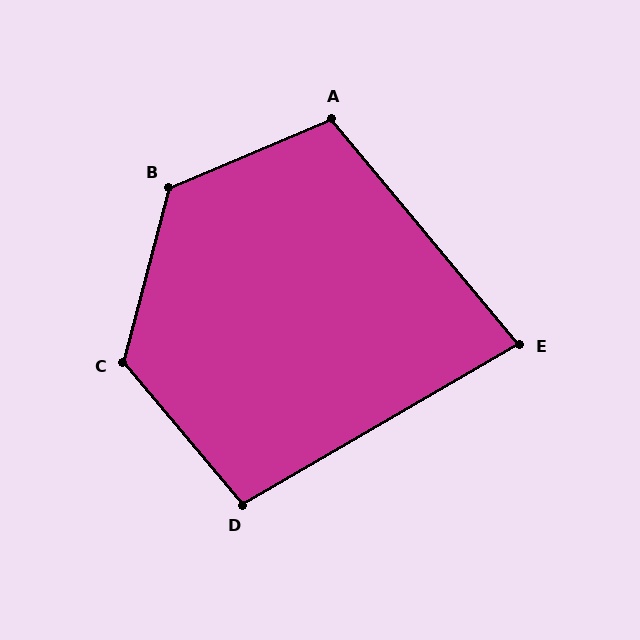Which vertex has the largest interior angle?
B, at approximately 127 degrees.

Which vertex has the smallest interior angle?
E, at approximately 80 degrees.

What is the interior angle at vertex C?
Approximately 126 degrees (obtuse).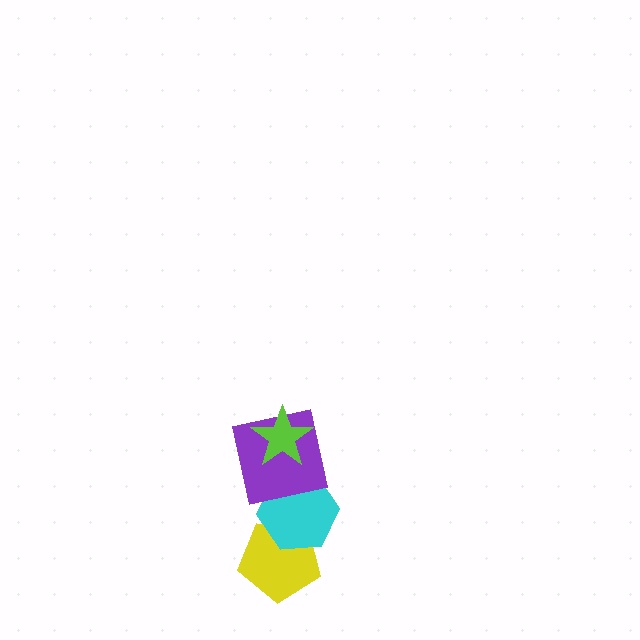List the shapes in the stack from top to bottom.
From top to bottom: the lime star, the purple square, the cyan hexagon, the yellow pentagon.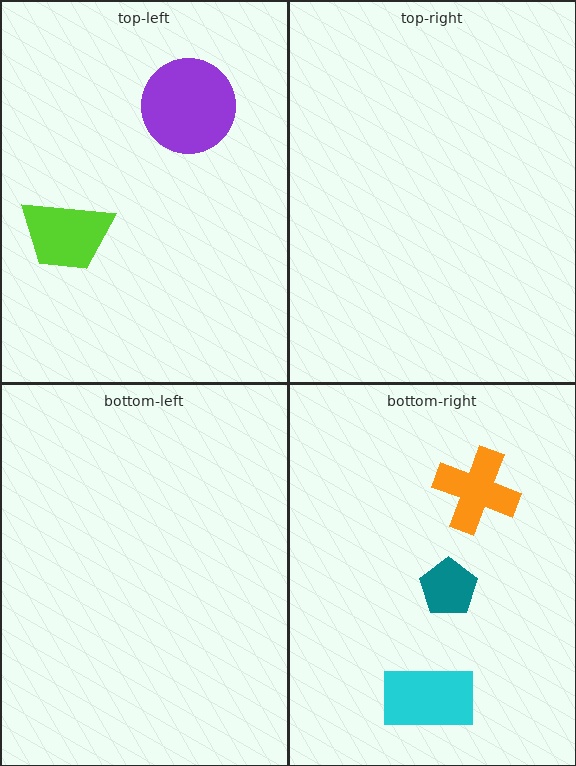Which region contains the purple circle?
The top-left region.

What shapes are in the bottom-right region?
The cyan rectangle, the teal pentagon, the orange cross.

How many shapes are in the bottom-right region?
3.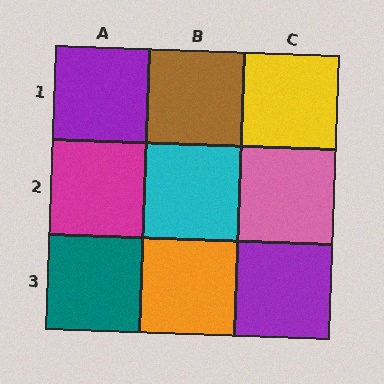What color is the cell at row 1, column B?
Brown.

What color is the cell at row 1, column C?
Yellow.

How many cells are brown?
1 cell is brown.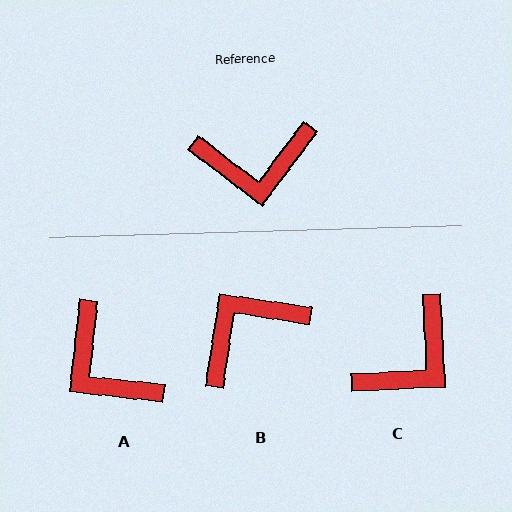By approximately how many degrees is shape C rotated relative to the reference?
Approximately 40 degrees counter-clockwise.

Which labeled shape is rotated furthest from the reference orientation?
B, about 151 degrees away.